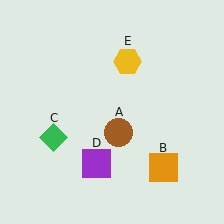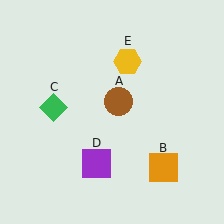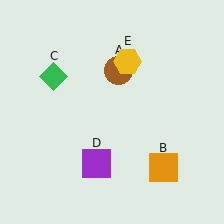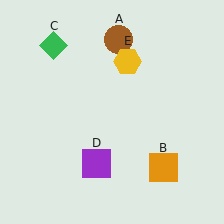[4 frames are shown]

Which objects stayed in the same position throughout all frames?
Orange square (object B) and purple square (object D) and yellow hexagon (object E) remained stationary.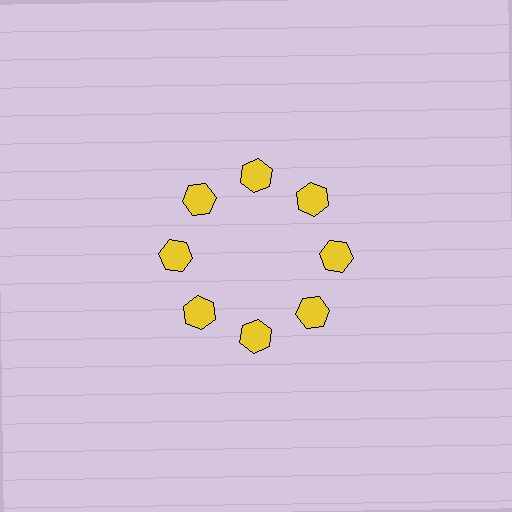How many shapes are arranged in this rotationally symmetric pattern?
There are 8 shapes, arranged in 8 groups of 1.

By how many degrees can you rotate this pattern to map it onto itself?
The pattern maps onto itself every 45 degrees of rotation.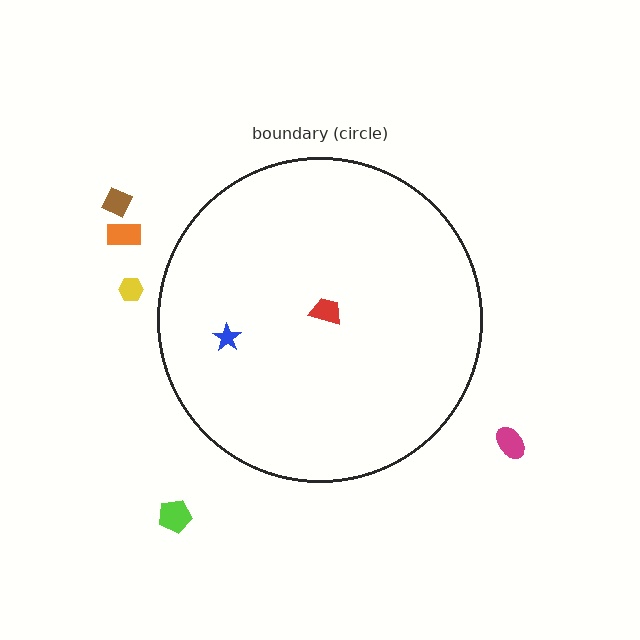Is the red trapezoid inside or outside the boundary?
Inside.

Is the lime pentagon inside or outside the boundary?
Outside.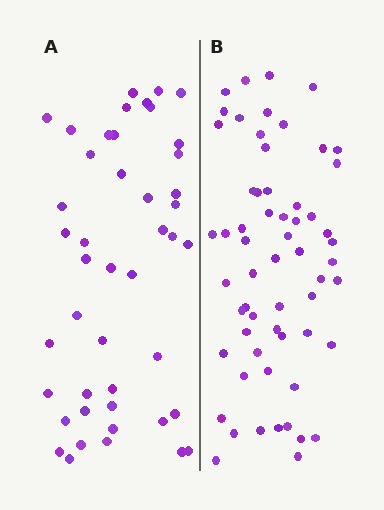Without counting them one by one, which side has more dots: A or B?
Region B (the right region) has more dots.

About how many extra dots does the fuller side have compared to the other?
Region B has approximately 15 more dots than region A.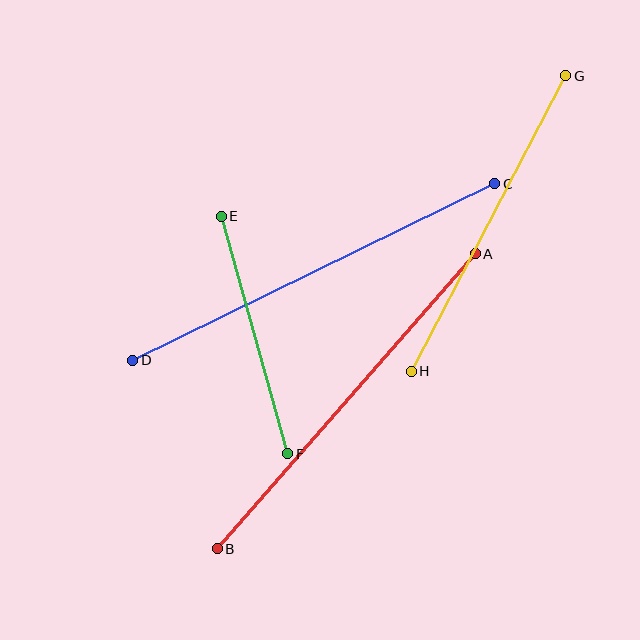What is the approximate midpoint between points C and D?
The midpoint is at approximately (314, 272) pixels.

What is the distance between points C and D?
The distance is approximately 403 pixels.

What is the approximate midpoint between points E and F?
The midpoint is at approximately (254, 335) pixels.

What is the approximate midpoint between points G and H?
The midpoint is at approximately (488, 224) pixels.